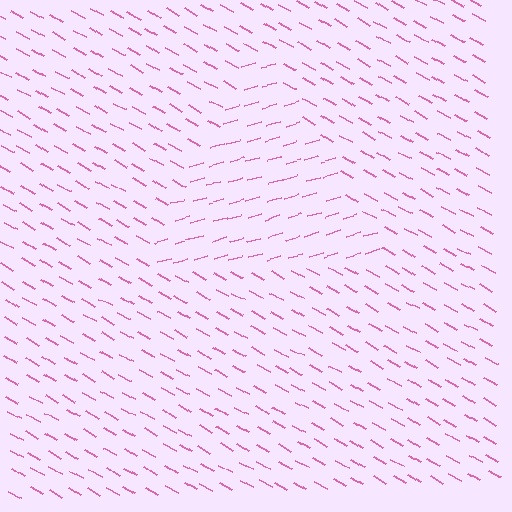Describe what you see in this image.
The image is filled with small pink line segments. A triangle region in the image has lines oriented differently from the surrounding lines, creating a visible texture boundary.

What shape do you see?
I see a triangle.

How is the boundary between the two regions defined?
The boundary is defined purely by a change in line orientation (approximately 45 degrees difference). All lines are the same color and thickness.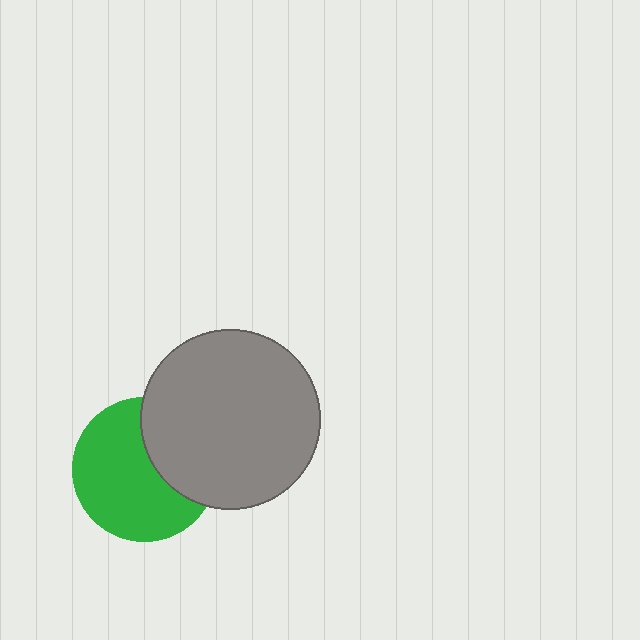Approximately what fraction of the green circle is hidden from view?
Roughly 34% of the green circle is hidden behind the gray circle.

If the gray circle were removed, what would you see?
You would see the complete green circle.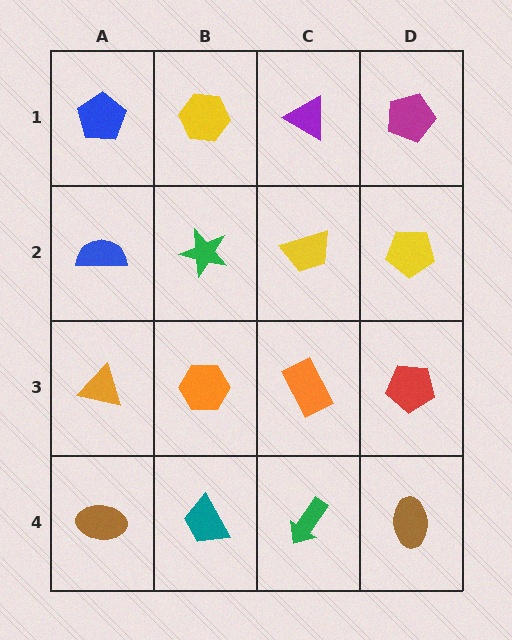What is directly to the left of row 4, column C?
A teal trapezoid.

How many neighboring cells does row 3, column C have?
4.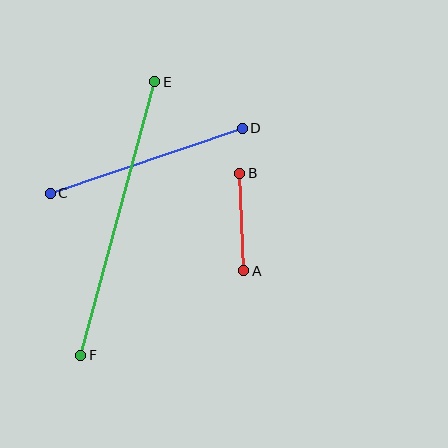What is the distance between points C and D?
The distance is approximately 203 pixels.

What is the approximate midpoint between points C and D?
The midpoint is at approximately (146, 161) pixels.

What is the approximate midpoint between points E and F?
The midpoint is at approximately (118, 218) pixels.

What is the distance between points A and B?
The distance is approximately 97 pixels.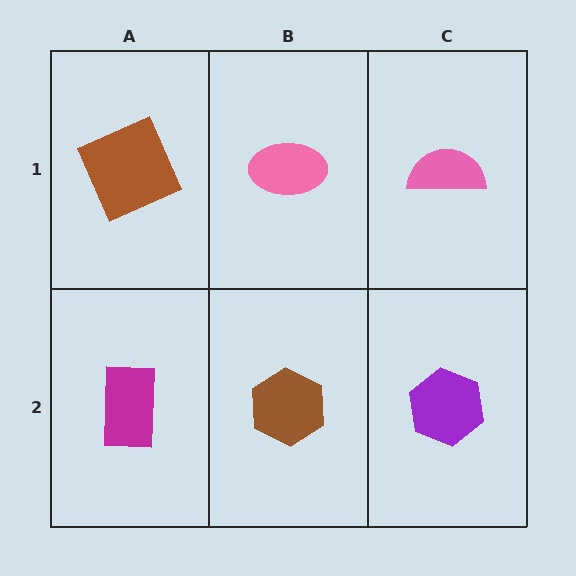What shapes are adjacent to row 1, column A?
A magenta rectangle (row 2, column A), a pink ellipse (row 1, column B).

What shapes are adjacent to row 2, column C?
A pink semicircle (row 1, column C), a brown hexagon (row 2, column B).